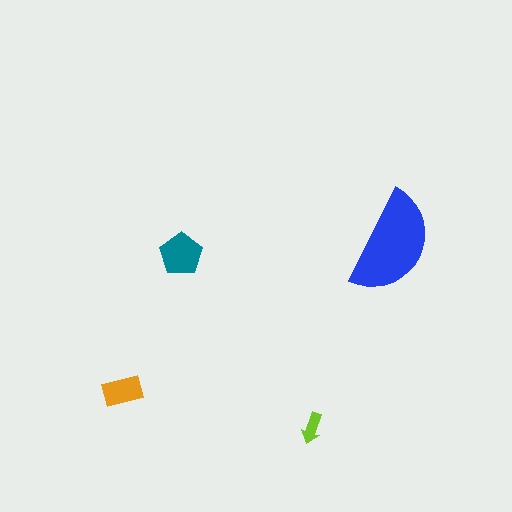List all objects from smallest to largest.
The lime arrow, the orange rectangle, the teal pentagon, the blue semicircle.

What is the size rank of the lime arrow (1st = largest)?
4th.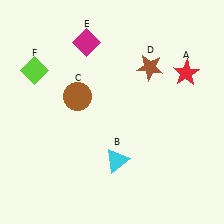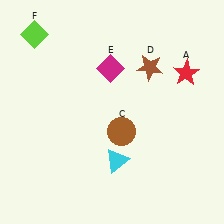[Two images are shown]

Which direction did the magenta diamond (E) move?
The magenta diamond (E) moved down.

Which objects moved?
The objects that moved are: the brown circle (C), the magenta diamond (E), the lime diamond (F).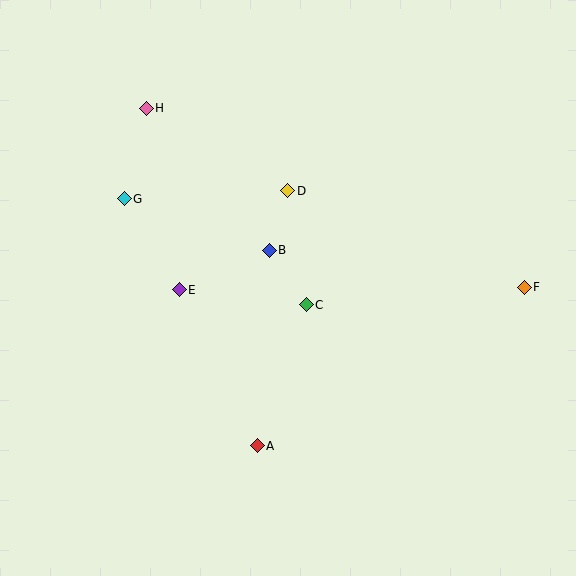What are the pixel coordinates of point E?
Point E is at (179, 290).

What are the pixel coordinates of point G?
Point G is at (124, 199).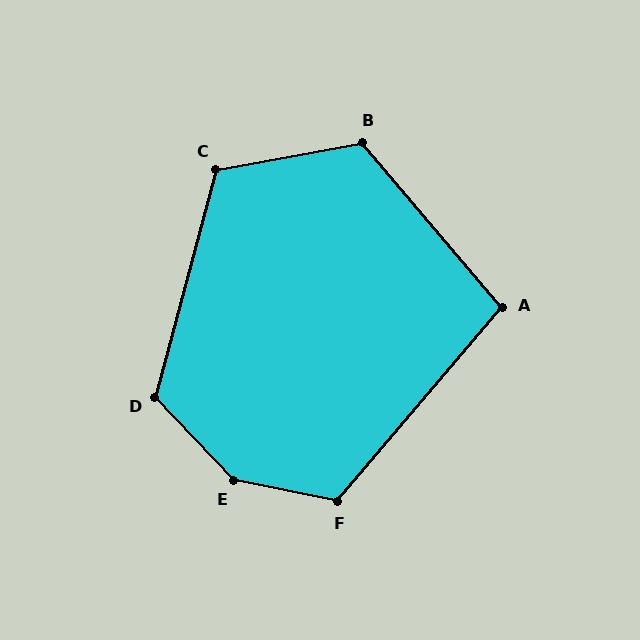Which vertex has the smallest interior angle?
A, at approximately 100 degrees.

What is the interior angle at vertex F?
Approximately 119 degrees (obtuse).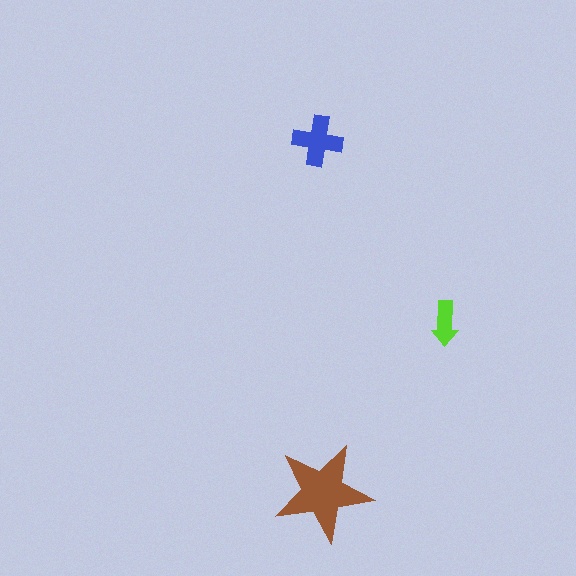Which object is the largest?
The brown star.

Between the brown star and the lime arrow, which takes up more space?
The brown star.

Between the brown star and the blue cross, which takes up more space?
The brown star.